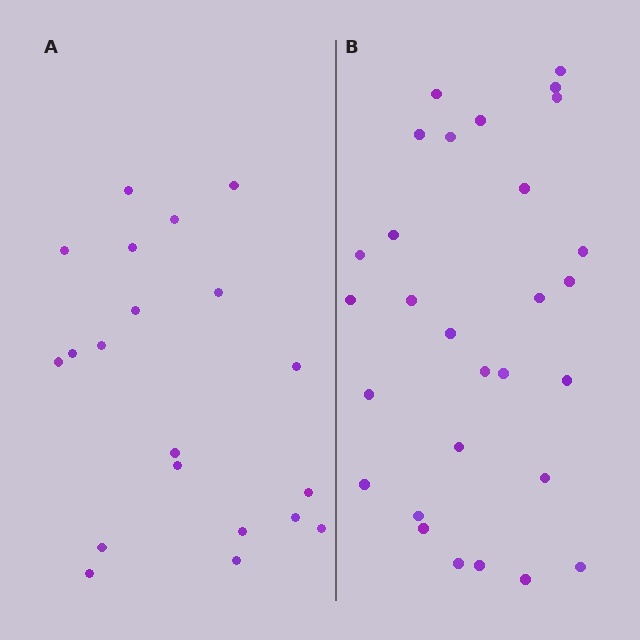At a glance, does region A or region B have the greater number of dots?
Region B (the right region) has more dots.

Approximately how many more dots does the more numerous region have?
Region B has roughly 8 or so more dots than region A.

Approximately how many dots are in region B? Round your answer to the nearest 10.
About 30 dots. (The exact count is 29, which rounds to 30.)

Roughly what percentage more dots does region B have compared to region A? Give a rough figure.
About 45% more.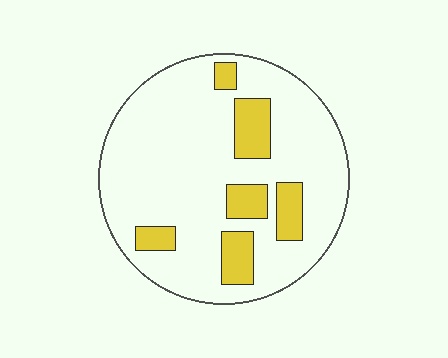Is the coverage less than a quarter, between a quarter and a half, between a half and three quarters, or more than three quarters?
Less than a quarter.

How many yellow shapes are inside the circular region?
6.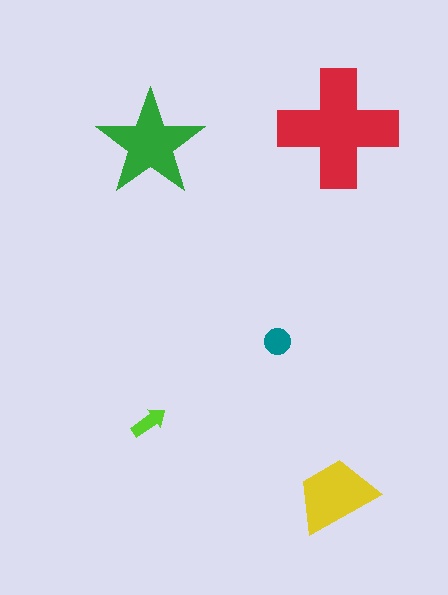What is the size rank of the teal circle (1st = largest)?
4th.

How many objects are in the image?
There are 5 objects in the image.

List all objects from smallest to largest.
The lime arrow, the teal circle, the yellow trapezoid, the green star, the red cross.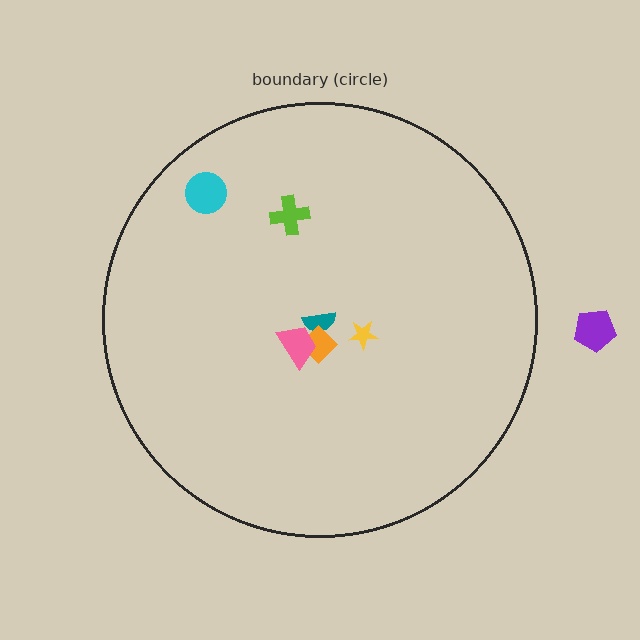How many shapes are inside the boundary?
6 inside, 1 outside.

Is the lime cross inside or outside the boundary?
Inside.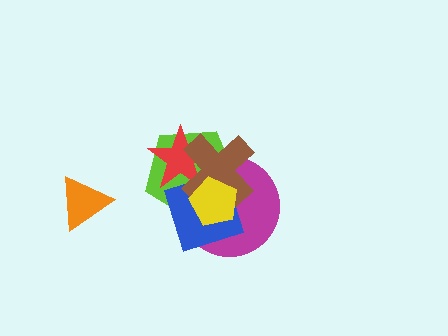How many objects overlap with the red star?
5 objects overlap with the red star.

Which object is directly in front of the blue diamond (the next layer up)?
The brown cross is directly in front of the blue diamond.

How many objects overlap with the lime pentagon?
5 objects overlap with the lime pentagon.